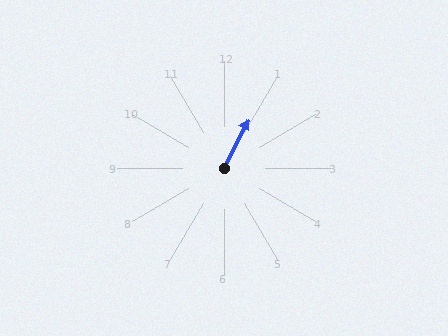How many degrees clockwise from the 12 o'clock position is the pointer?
Approximately 26 degrees.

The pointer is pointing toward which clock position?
Roughly 1 o'clock.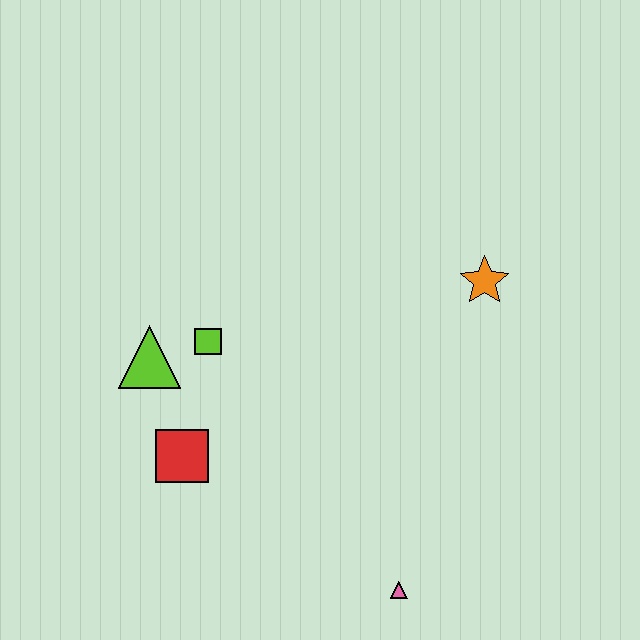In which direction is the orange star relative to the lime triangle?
The orange star is to the right of the lime triangle.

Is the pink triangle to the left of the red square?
No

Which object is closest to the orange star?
The lime square is closest to the orange star.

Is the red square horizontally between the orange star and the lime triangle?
Yes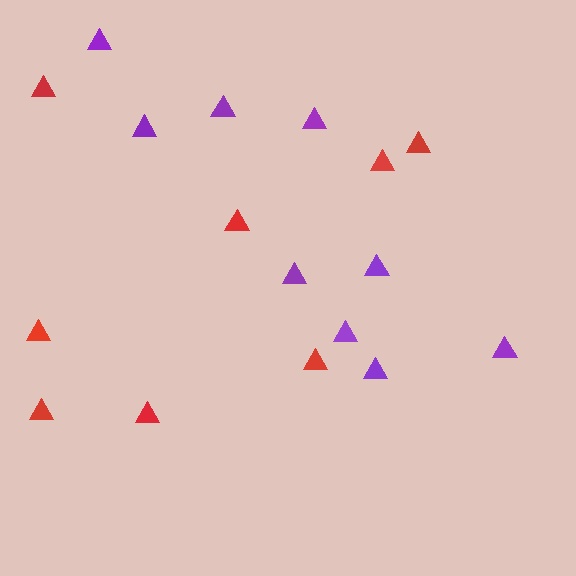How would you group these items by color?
There are 2 groups: one group of red triangles (8) and one group of purple triangles (9).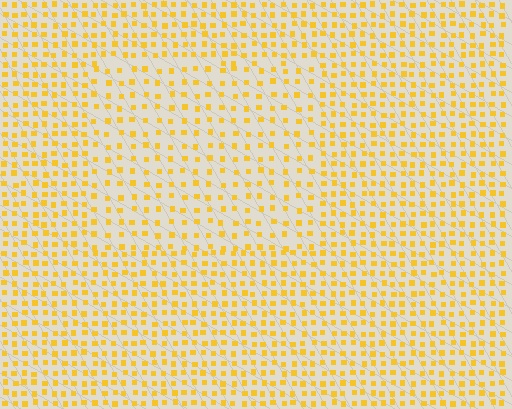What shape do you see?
I see a rectangle.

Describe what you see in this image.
The image contains small yellow elements arranged at two different densities. A rectangle-shaped region is visible where the elements are less densely packed than the surrounding area.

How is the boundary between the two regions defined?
The boundary is defined by a change in element density (approximately 1.6x ratio). All elements are the same color, size, and shape.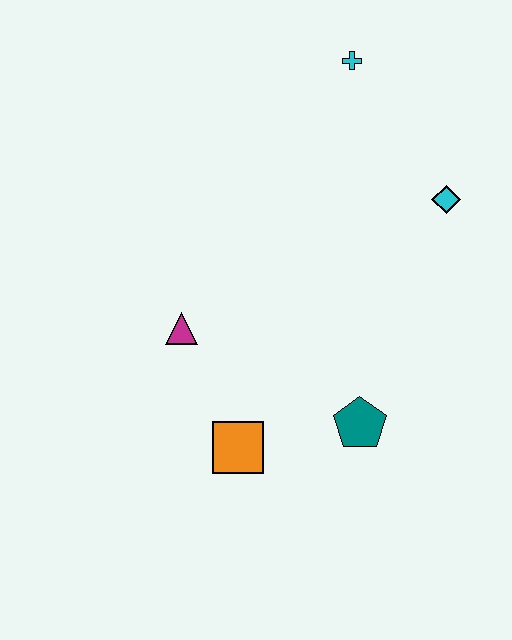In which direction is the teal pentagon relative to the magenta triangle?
The teal pentagon is to the right of the magenta triangle.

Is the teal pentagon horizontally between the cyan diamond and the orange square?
Yes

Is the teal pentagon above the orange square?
Yes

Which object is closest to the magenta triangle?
The orange square is closest to the magenta triangle.